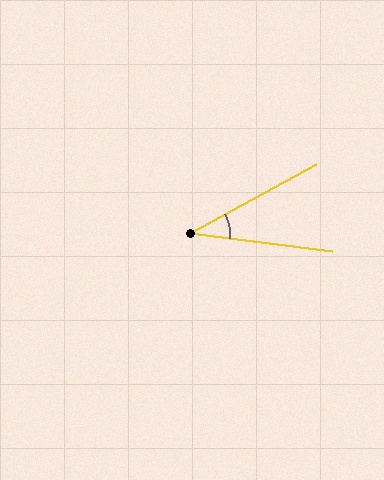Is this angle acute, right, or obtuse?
It is acute.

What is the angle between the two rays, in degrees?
Approximately 36 degrees.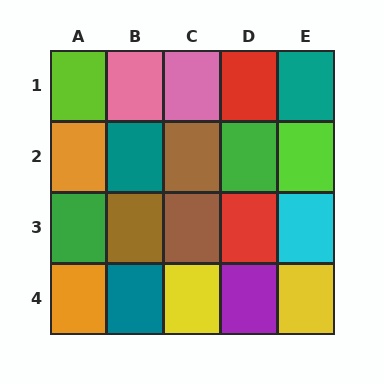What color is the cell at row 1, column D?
Red.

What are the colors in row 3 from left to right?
Green, brown, brown, red, cyan.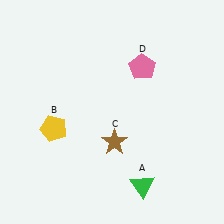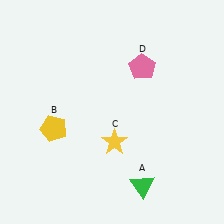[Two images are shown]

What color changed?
The star (C) changed from brown in Image 1 to yellow in Image 2.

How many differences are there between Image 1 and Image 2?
There is 1 difference between the two images.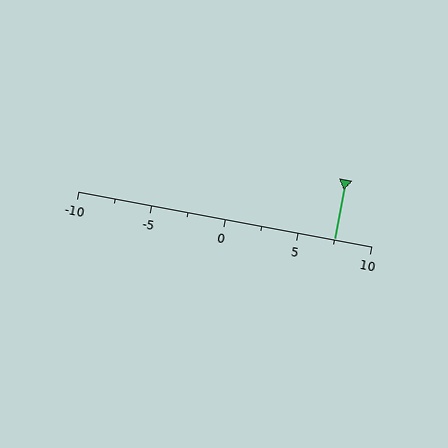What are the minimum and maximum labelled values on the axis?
The axis runs from -10 to 10.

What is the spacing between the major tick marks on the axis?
The major ticks are spaced 5 apart.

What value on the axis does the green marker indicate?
The marker indicates approximately 7.5.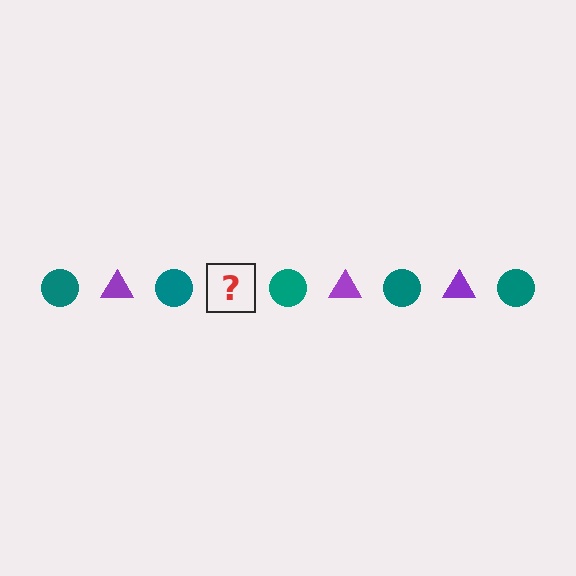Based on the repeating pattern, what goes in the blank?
The blank should be a purple triangle.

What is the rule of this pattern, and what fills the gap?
The rule is that the pattern alternates between teal circle and purple triangle. The gap should be filled with a purple triangle.